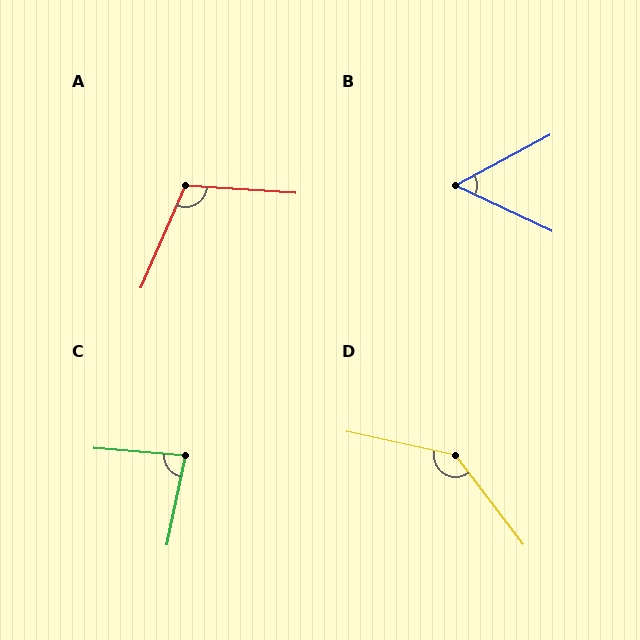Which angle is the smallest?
B, at approximately 54 degrees.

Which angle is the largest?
D, at approximately 139 degrees.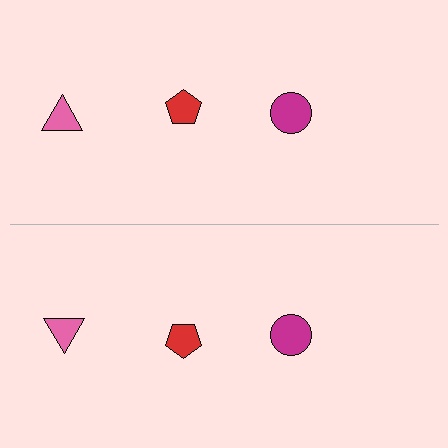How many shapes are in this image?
There are 6 shapes in this image.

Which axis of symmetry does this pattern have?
The pattern has a horizontal axis of symmetry running through the center of the image.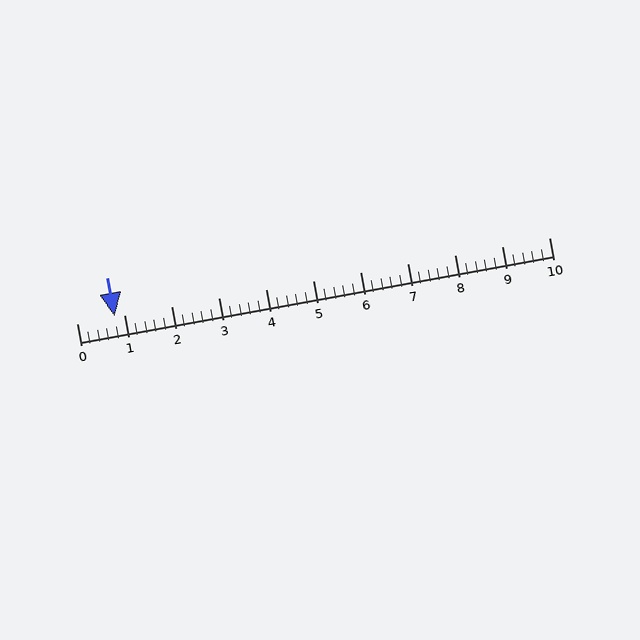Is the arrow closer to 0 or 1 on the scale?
The arrow is closer to 1.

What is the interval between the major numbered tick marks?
The major tick marks are spaced 1 units apart.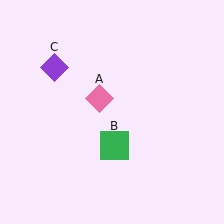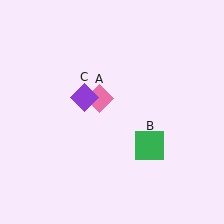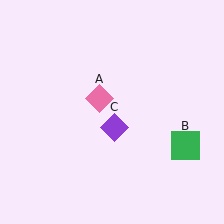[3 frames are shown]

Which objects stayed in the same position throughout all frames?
Pink diamond (object A) remained stationary.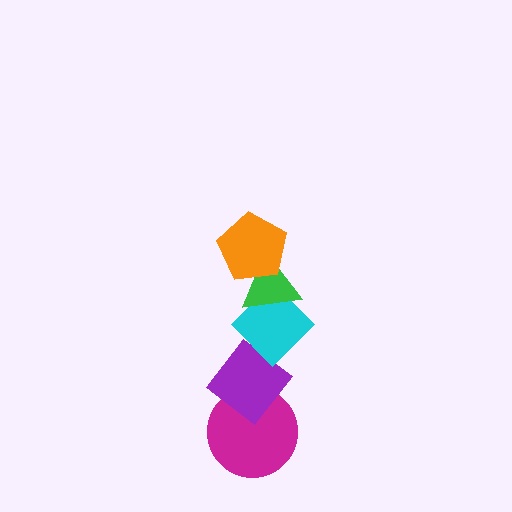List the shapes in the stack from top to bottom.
From top to bottom: the orange pentagon, the green triangle, the cyan diamond, the purple diamond, the magenta circle.